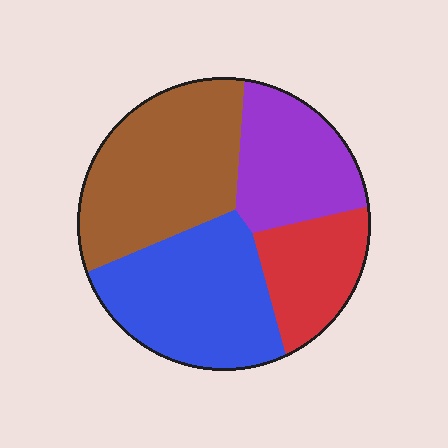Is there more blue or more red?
Blue.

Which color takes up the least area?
Red, at roughly 15%.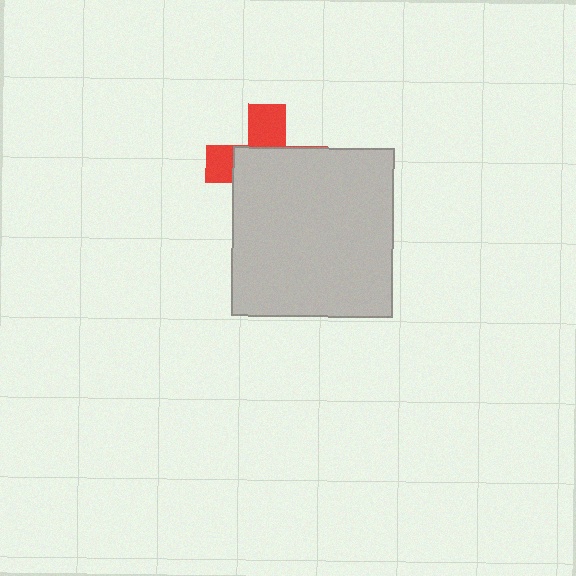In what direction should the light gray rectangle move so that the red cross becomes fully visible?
The light gray rectangle should move down. That is the shortest direction to clear the overlap and leave the red cross fully visible.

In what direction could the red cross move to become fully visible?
The red cross could move up. That would shift it out from behind the light gray rectangle entirely.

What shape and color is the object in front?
The object in front is a light gray rectangle.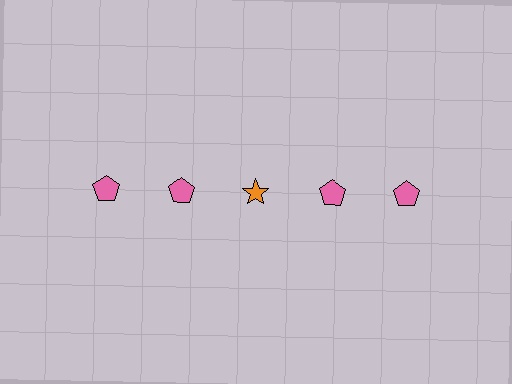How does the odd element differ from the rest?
It differs in both color (orange instead of pink) and shape (star instead of pentagon).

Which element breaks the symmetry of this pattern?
The orange star in the top row, center column breaks the symmetry. All other shapes are pink pentagons.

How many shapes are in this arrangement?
There are 5 shapes arranged in a grid pattern.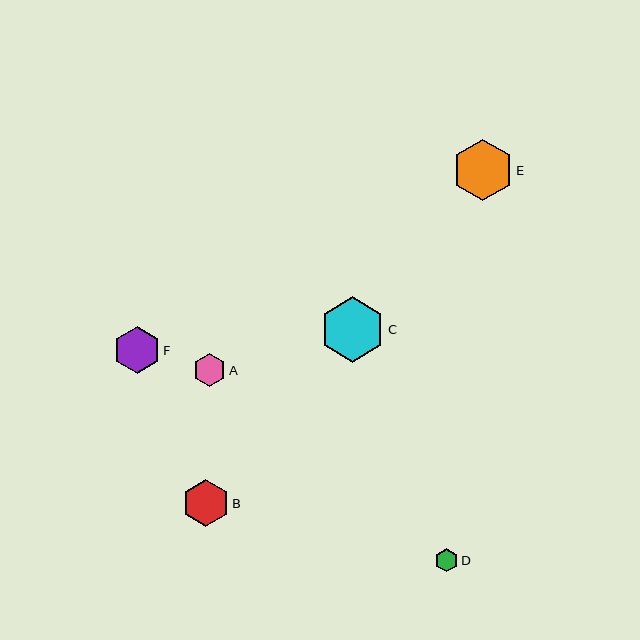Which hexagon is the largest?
Hexagon C is the largest with a size of approximately 66 pixels.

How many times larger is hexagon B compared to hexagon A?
Hexagon B is approximately 1.4 times the size of hexagon A.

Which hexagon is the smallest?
Hexagon D is the smallest with a size of approximately 23 pixels.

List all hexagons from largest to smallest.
From largest to smallest: C, E, B, F, A, D.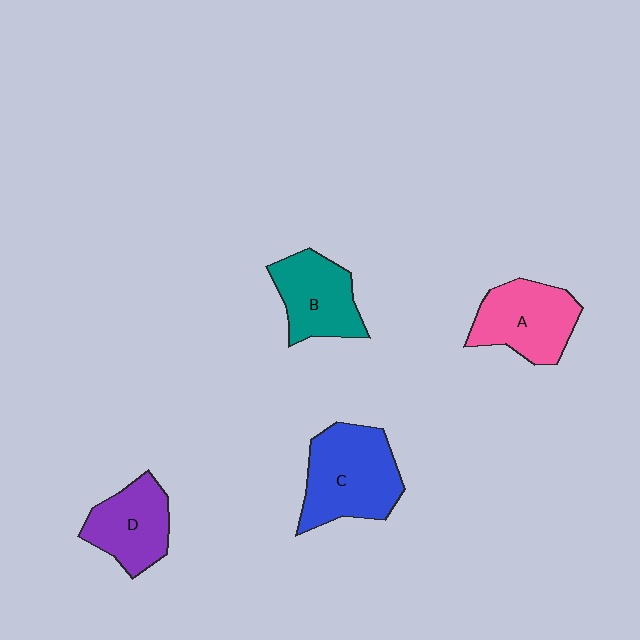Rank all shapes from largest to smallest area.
From largest to smallest: C (blue), A (pink), B (teal), D (purple).